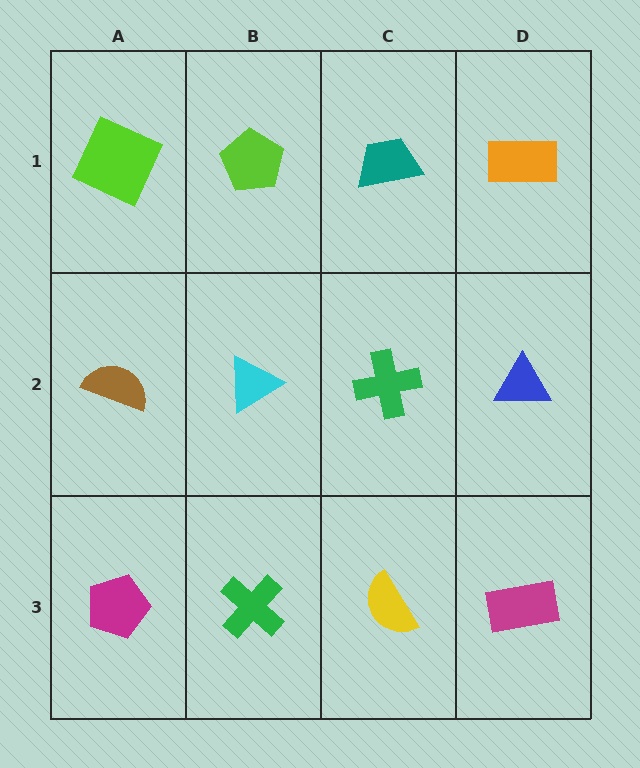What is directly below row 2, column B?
A green cross.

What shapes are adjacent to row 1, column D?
A blue triangle (row 2, column D), a teal trapezoid (row 1, column C).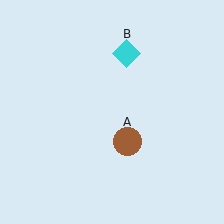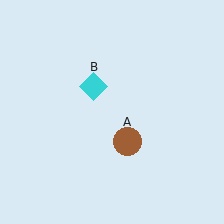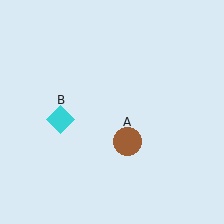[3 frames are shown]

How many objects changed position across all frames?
1 object changed position: cyan diamond (object B).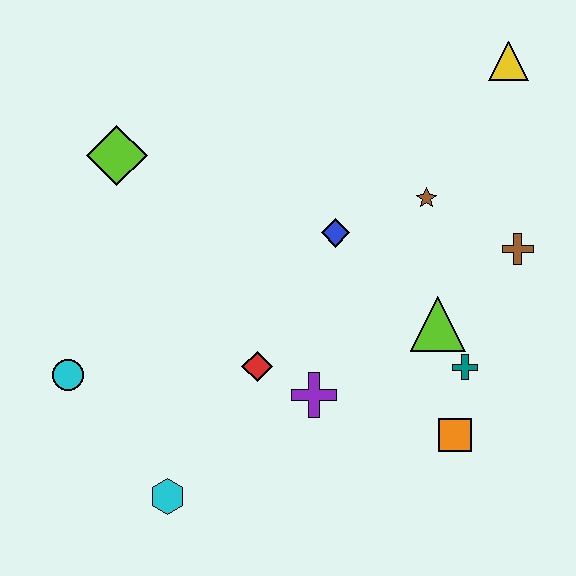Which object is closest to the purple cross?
The red diamond is closest to the purple cross.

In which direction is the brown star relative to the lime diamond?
The brown star is to the right of the lime diamond.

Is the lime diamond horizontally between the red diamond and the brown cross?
No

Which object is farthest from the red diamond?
The yellow triangle is farthest from the red diamond.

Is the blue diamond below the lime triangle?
No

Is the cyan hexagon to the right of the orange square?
No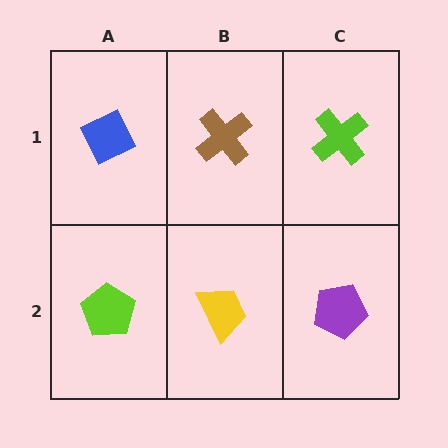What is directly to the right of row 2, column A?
A yellow trapezoid.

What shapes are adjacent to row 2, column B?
A brown cross (row 1, column B), a lime pentagon (row 2, column A), a purple pentagon (row 2, column C).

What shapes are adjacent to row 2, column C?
A lime cross (row 1, column C), a yellow trapezoid (row 2, column B).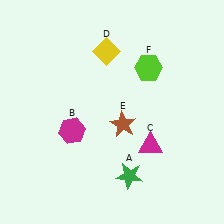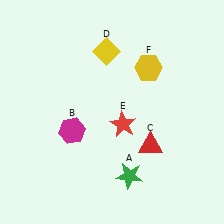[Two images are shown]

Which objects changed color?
C changed from magenta to red. E changed from brown to red. F changed from lime to yellow.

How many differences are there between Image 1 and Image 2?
There are 3 differences between the two images.